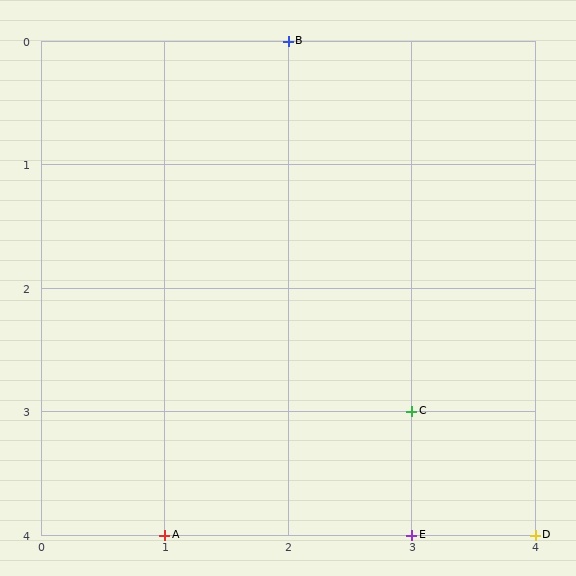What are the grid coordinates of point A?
Point A is at grid coordinates (1, 4).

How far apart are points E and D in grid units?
Points E and D are 1 column apart.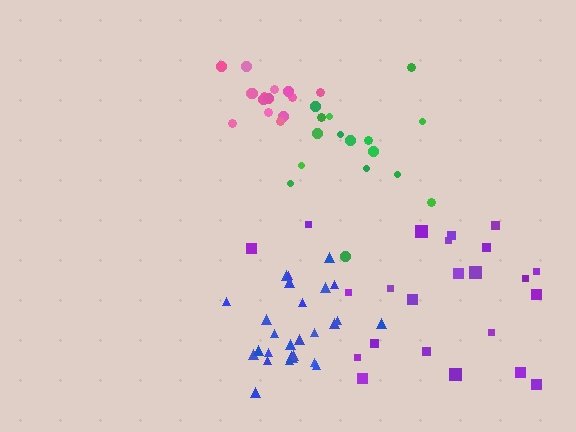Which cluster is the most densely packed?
Pink.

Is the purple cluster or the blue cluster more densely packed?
Blue.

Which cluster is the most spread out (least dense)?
Purple.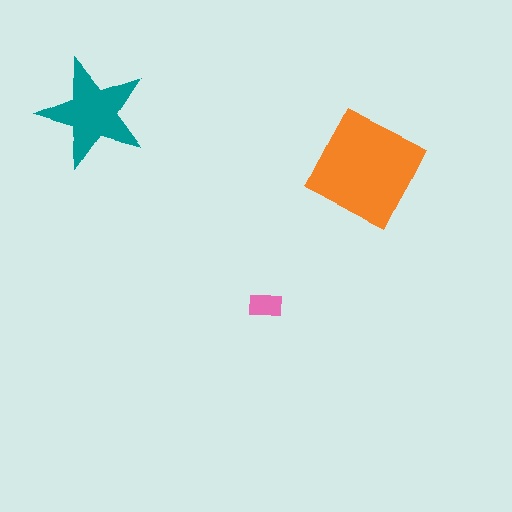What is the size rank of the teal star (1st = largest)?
2nd.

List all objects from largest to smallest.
The orange square, the teal star, the pink rectangle.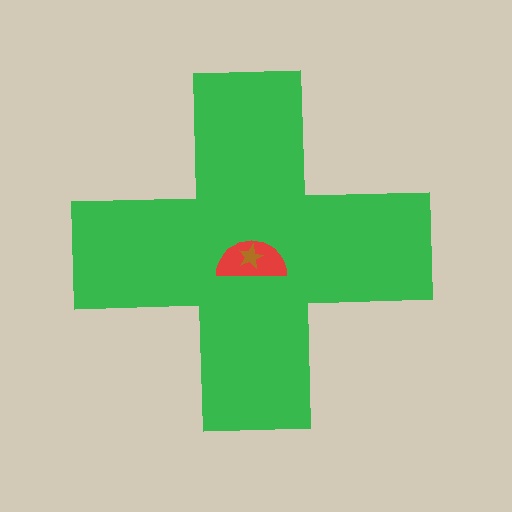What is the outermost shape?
The green cross.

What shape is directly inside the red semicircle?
The brown star.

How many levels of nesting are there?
3.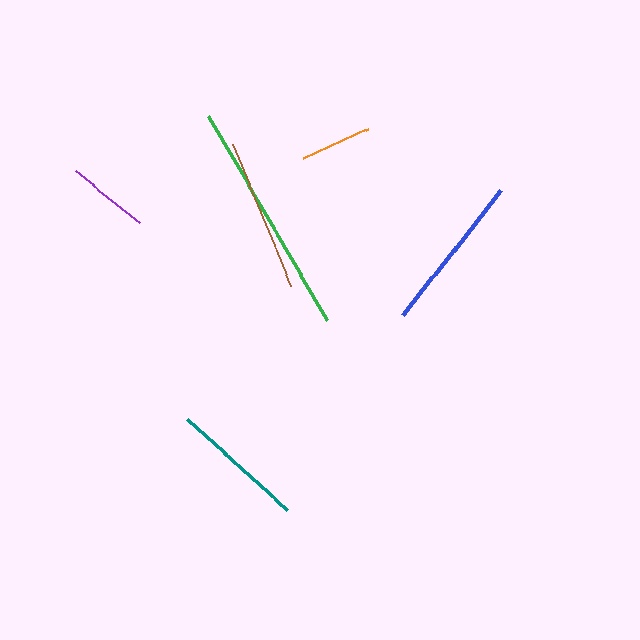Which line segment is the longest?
The green line is the longest at approximately 236 pixels.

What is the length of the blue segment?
The blue segment is approximately 159 pixels long.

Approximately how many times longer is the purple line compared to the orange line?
The purple line is approximately 1.1 times the length of the orange line.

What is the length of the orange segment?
The orange segment is approximately 72 pixels long.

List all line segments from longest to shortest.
From longest to shortest: green, blue, brown, teal, purple, orange.